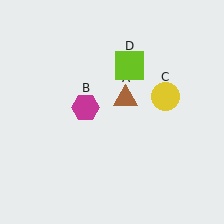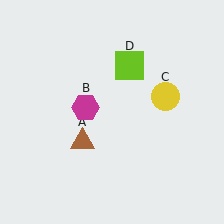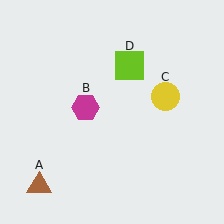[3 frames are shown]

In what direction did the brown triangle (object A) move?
The brown triangle (object A) moved down and to the left.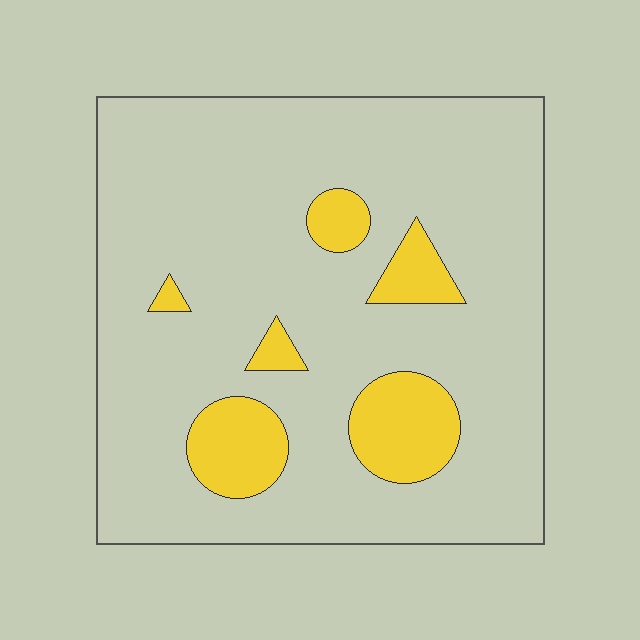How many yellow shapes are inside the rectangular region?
6.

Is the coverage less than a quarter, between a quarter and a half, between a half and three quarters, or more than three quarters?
Less than a quarter.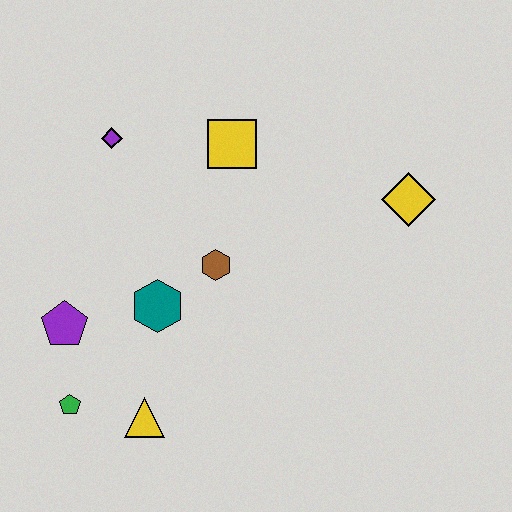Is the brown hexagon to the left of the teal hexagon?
No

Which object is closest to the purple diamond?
The yellow square is closest to the purple diamond.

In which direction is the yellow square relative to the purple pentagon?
The yellow square is above the purple pentagon.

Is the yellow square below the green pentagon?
No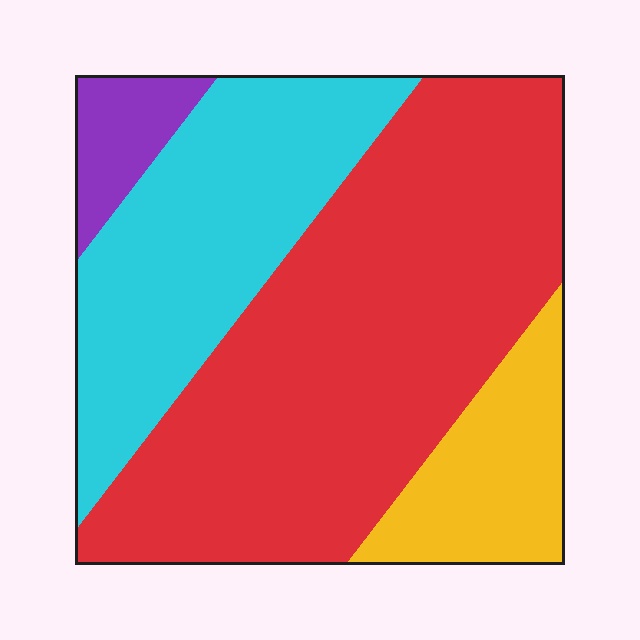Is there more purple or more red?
Red.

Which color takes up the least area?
Purple, at roughly 5%.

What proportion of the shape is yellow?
Yellow covers 13% of the shape.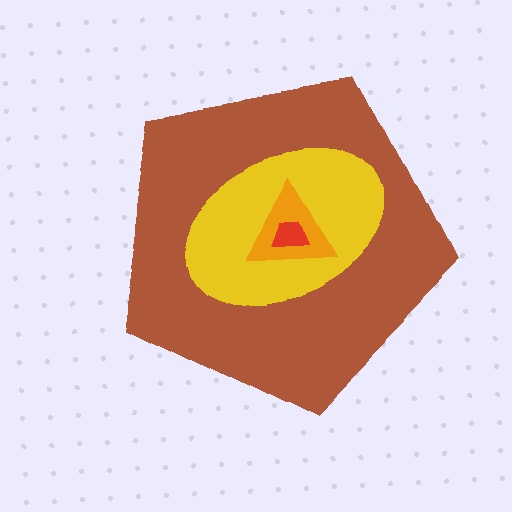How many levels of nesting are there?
4.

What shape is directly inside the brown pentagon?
The yellow ellipse.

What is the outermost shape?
The brown pentagon.